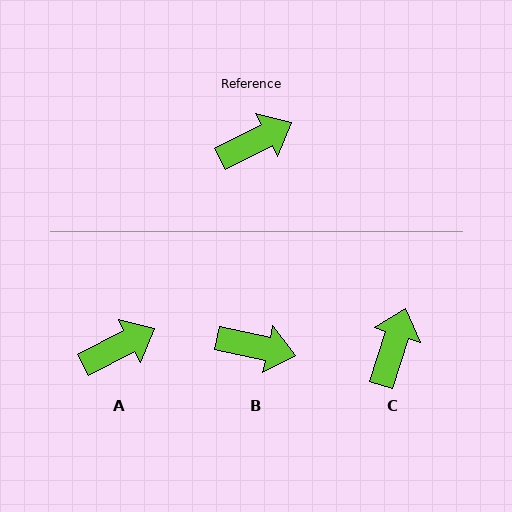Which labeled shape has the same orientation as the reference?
A.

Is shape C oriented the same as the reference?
No, it is off by about 45 degrees.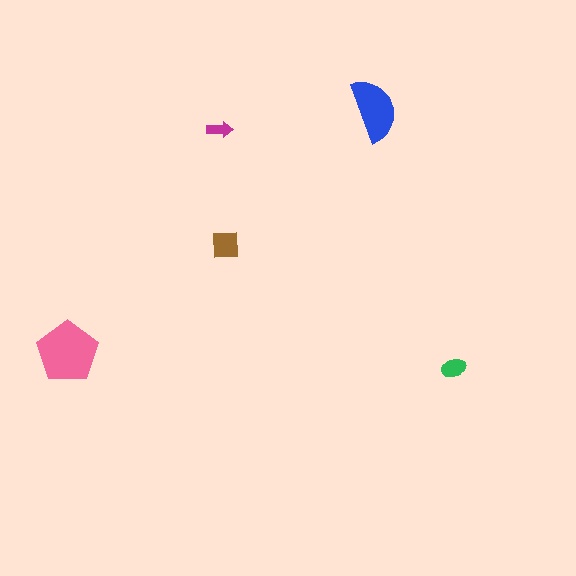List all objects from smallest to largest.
The magenta arrow, the green ellipse, the brown square, the blue semicircle, the pink pentagon.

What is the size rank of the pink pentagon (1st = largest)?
1st.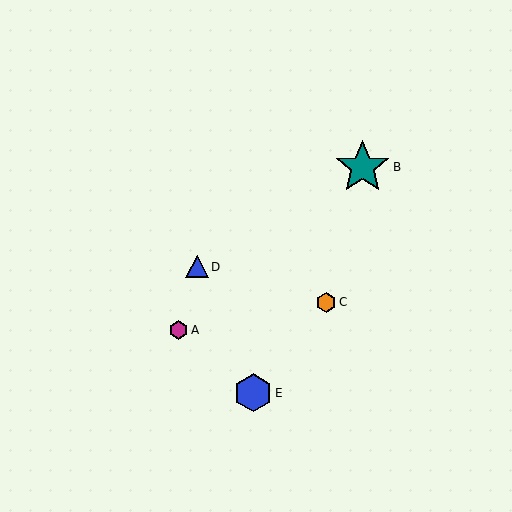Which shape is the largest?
The teal star (labeled B) is the largest.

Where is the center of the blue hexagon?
The center of the blue hexagon is at (253, 393).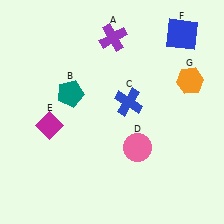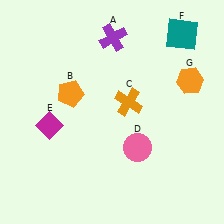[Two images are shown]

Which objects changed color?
B changed from teal to orange. C changed from blue to orange. F changed from blue to teal.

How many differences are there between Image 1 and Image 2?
There are 3 differences between the two images.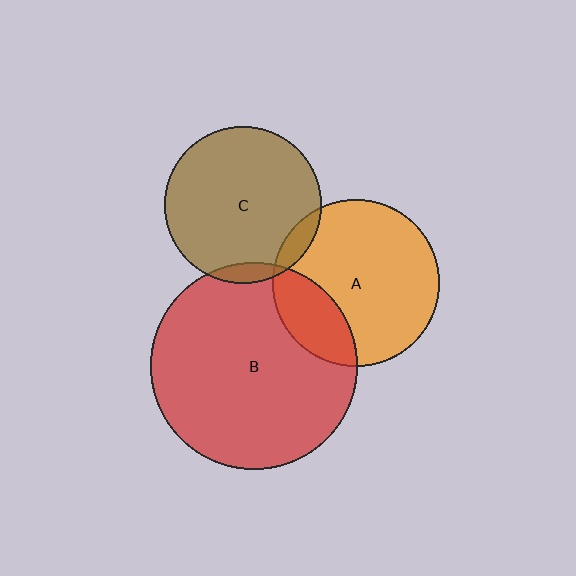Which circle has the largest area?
Circle B (red).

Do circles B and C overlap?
Yes.